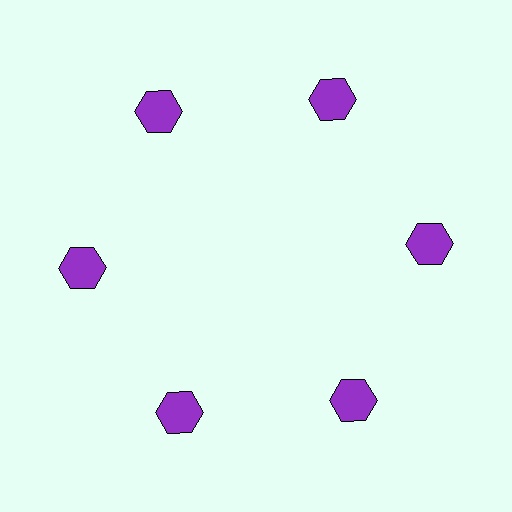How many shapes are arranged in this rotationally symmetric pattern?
There are 6 shapes, arranged in 6 groups of 1.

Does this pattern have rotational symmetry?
Yes, this pattern has 6-fold rotational symmetry. It looks the same after rotating 60 degrees around the center.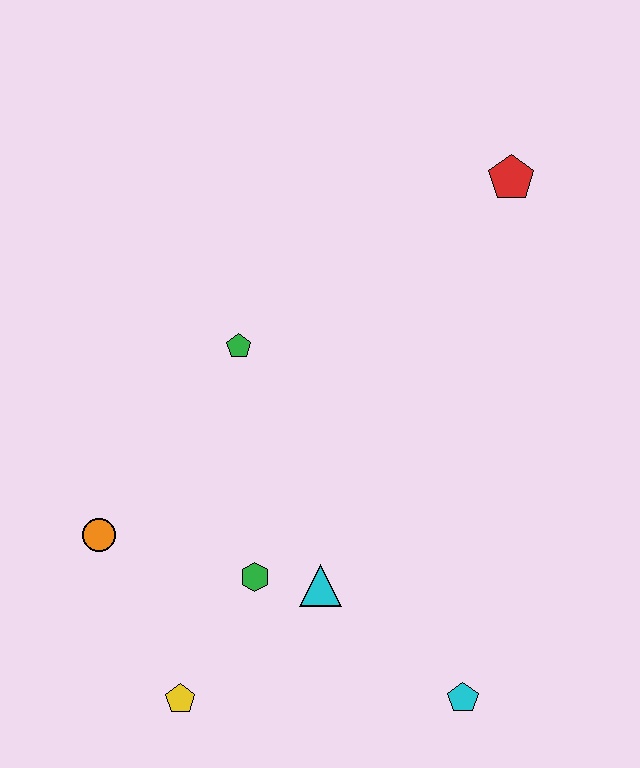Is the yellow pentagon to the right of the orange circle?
Yes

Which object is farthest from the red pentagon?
The yellow pentagon is farthest from the red pentagon.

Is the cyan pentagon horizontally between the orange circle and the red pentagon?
Yes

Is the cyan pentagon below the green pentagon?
Yes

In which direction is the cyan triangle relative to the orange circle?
The cyan triangle is to the right of the orange circle.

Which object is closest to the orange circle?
The green hexagon is closest to the orange circle.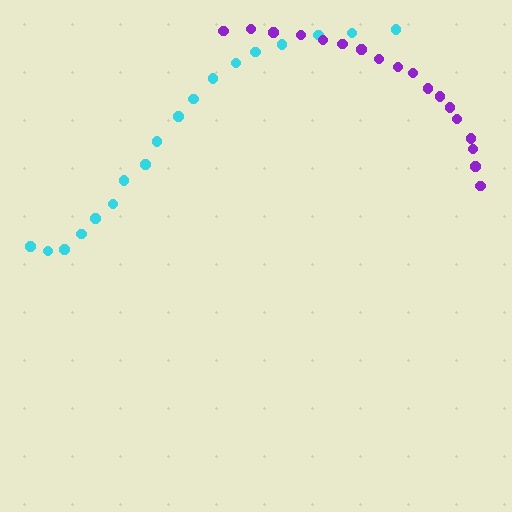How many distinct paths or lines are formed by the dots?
There are 2 distinct paths.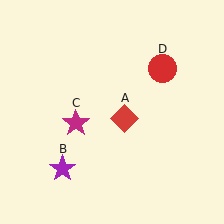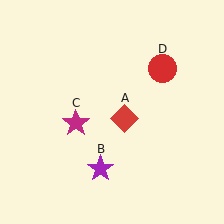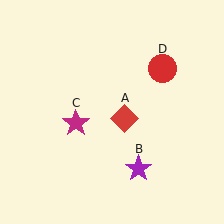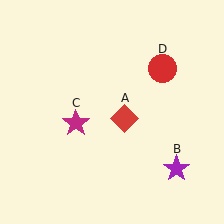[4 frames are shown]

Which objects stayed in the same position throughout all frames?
Red diamond (object A) and magenta star (object C) and red circle (object D) remained stationary.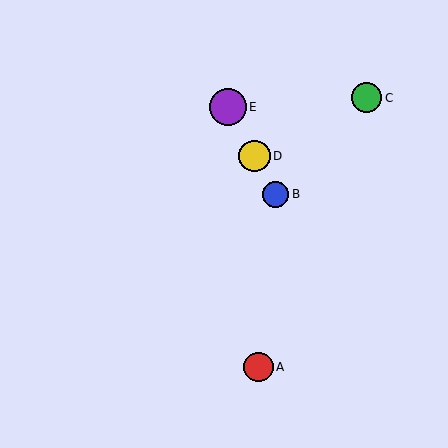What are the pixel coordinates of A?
Object A is at (258, 367).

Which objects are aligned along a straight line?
Objects B, D, E are aligned along a straight line.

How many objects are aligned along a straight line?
3 objects (B, D, E) are aligned along a straight line.